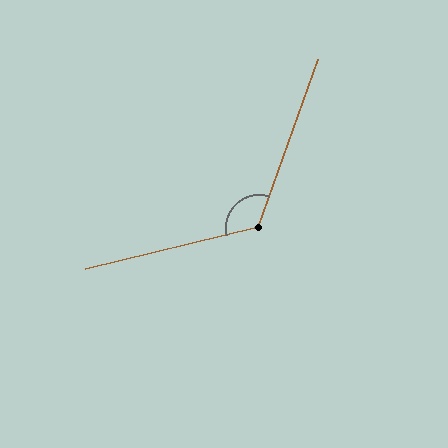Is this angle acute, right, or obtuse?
It is obtuse.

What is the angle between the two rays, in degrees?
Approximately 123 degrees.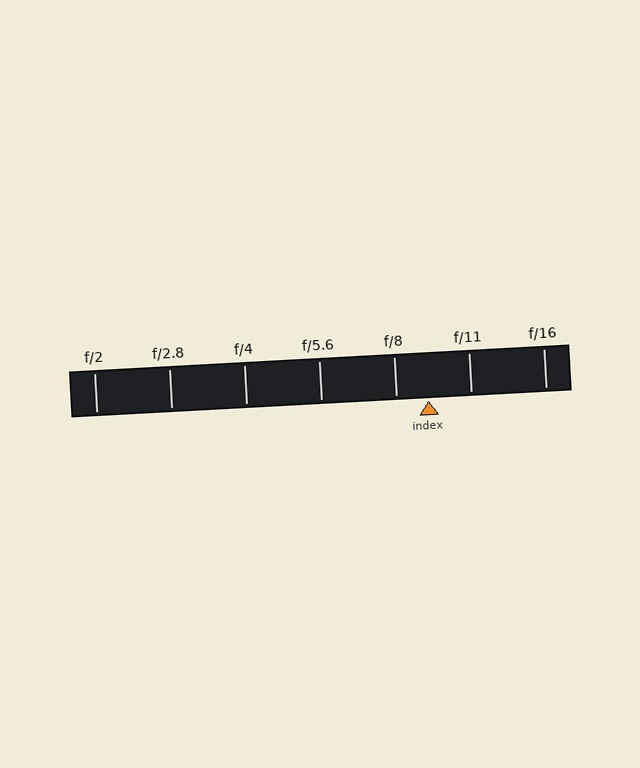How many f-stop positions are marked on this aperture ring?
There are 7 f-stop positions marked.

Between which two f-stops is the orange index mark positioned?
The index mark is between f/8 and f/11.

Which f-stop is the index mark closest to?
The index mark is closest to f/8.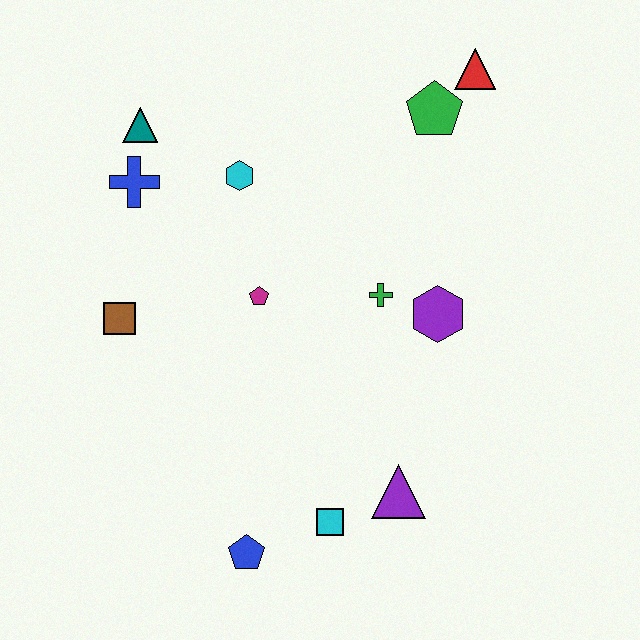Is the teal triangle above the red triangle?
No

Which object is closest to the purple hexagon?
The green cross is closest to the purple hexagon.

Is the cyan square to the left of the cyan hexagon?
No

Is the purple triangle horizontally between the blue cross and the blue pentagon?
No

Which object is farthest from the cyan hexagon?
The blue pentagon is farthest from the cyan hexagon.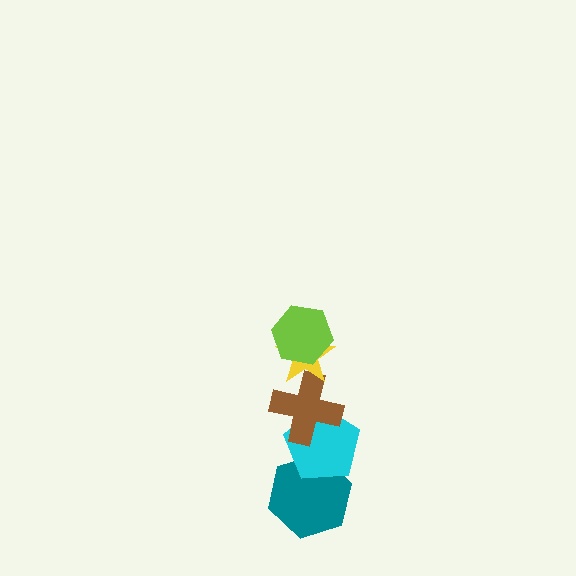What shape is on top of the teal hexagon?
The cyan pentagon is on top of the teal hexagon.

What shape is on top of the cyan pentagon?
The brown cross is on top of the cyan pentagon.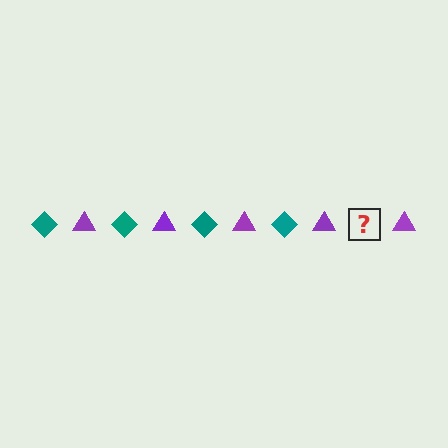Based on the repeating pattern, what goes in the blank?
The blank should be a teal diamond.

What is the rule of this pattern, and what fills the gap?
The rule is that the pattern alternates between teal diamond and purple triangle. The gap should be filled with a teal diamond.